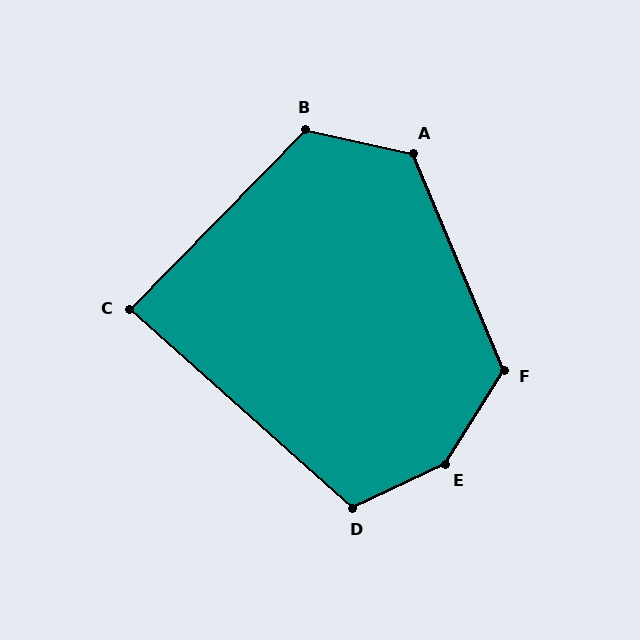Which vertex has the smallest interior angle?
C, at approximately 87 degrees.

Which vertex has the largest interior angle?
E, at approximately 148 degrees.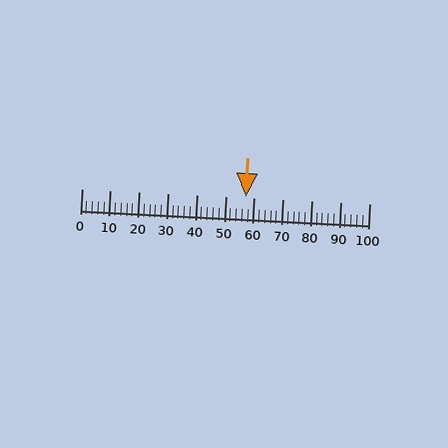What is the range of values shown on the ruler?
The ruler shows values from 0 to 100.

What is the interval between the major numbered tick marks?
The major tick marks are spaced 10 units apart.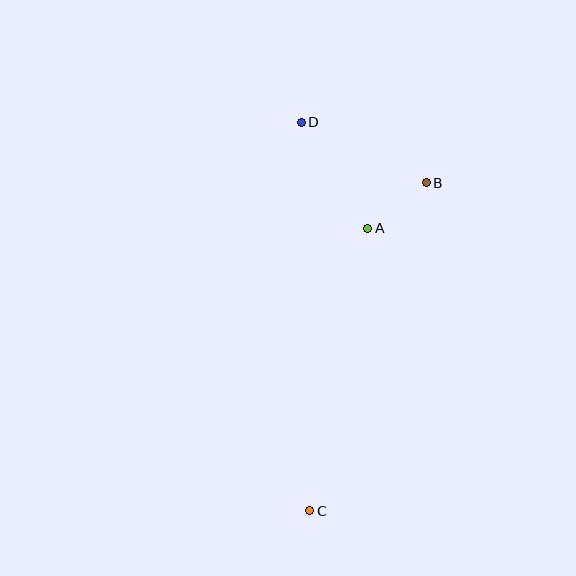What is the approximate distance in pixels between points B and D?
The distance between B and D is approximately 139 pixels.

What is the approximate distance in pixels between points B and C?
The distance between B and C is approximately 348 pixels.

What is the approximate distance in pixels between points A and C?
The distance between A and C is approximately 288 pixels.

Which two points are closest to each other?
Points A and B are closest to each other.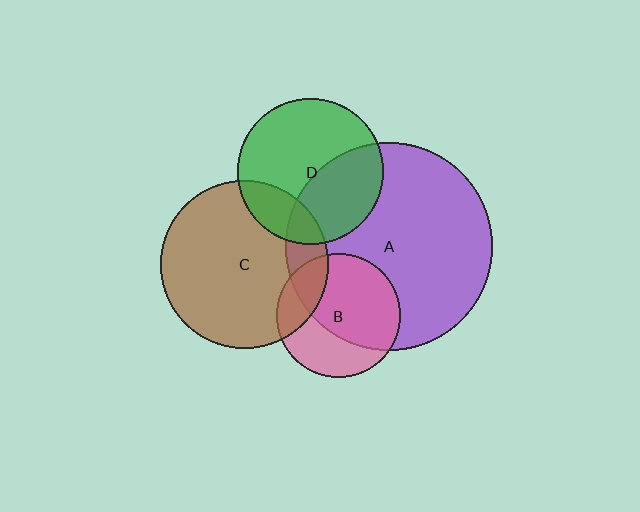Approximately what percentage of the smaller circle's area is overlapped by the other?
Approximately 40%.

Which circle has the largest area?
Circle A (purple).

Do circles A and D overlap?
Yes.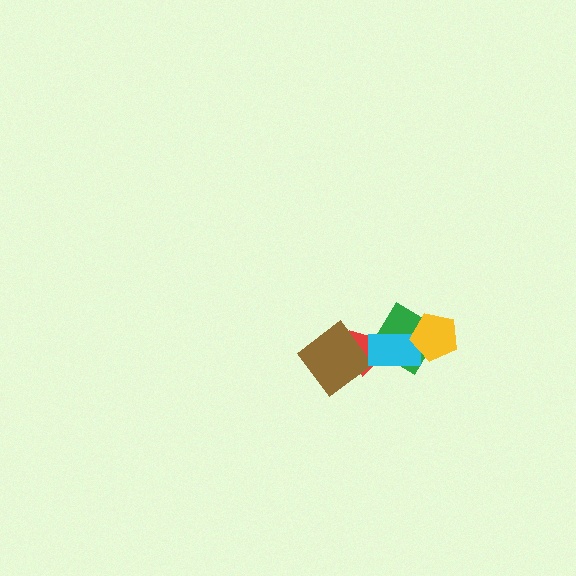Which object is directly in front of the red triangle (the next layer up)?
The green diamond is directly in front of the red triangle.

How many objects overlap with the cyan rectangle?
3 objects overlap with the cyan rectangle.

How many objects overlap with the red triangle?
3 objects overlap with the red triangle.